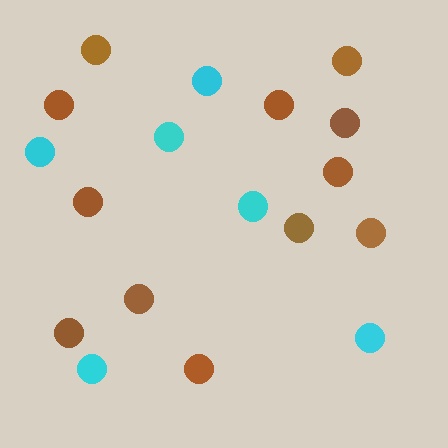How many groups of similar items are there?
There are 2 groups: one group of brown circles (12) and one group of cyan circles (6).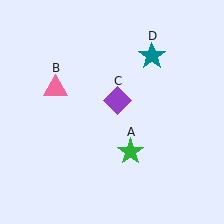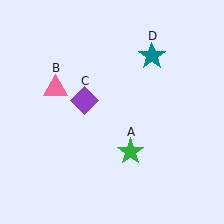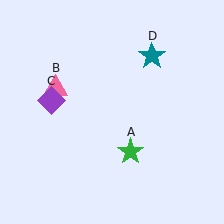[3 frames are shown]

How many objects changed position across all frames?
1 object changed position: purple diamond (object C).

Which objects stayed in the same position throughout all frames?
Green star (object A) and pink triangle (object B) and teal star (object D) remained stationary.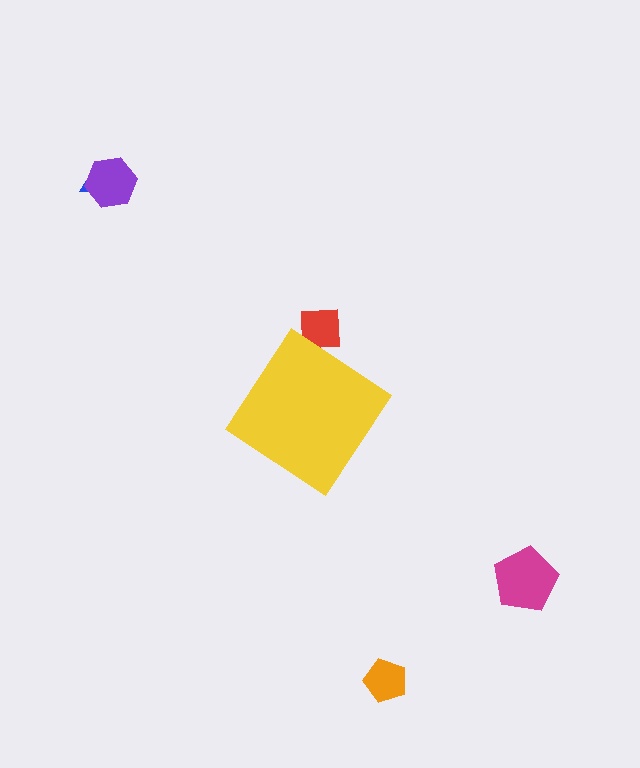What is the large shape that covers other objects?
A yellow diamond.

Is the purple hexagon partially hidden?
No, the purple hexagon is fully visible.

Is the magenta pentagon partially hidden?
No, the magenta pentagon is fully visible.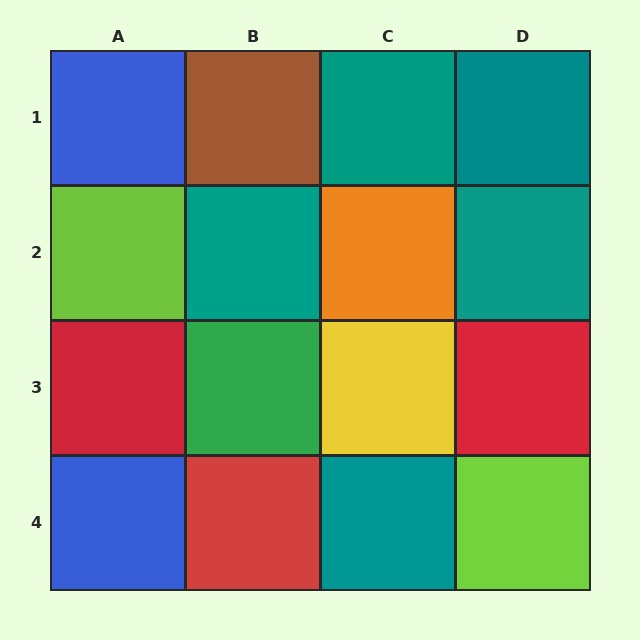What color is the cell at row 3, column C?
Yellow.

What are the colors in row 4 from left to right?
Blue, red, teal, lime.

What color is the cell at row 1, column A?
Blue.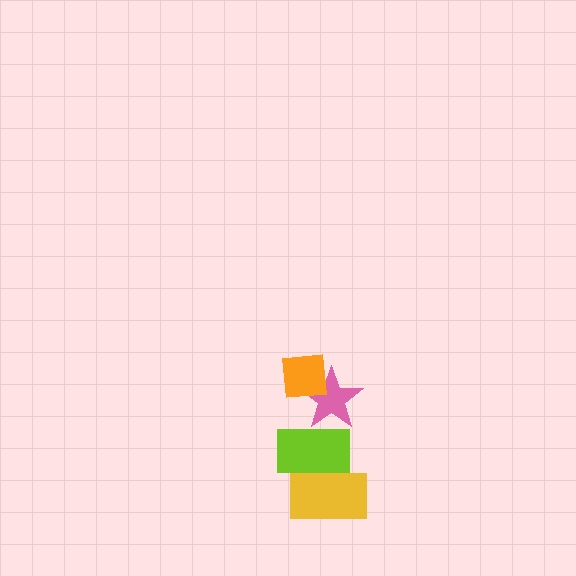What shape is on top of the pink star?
The orange square is on top of the pink star.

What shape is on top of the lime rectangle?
The pink star is on top of the lime rectangle.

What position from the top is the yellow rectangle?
The yellow rectangle is 4th from the top.